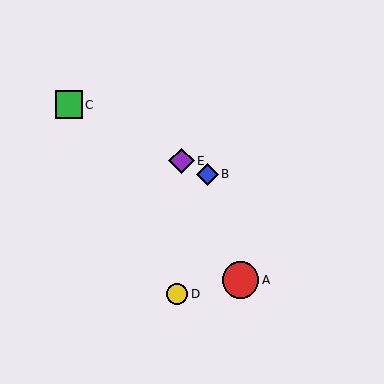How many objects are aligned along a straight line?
3 objects (B, C, E) are aligned along a straight line.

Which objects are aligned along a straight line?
Objects B, C, E are aligned along a straight line.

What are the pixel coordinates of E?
Object E is at (181, 161).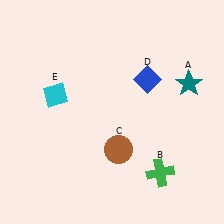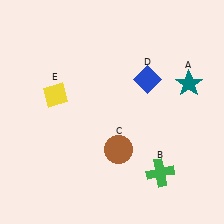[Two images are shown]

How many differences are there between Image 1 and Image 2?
There is 1 difference between the two images.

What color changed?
The diamond (E) changed from cyan in Image 1 to yellow in Image 2.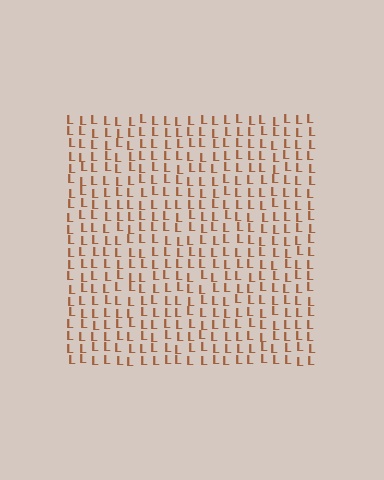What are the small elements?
The small elements are letter L's.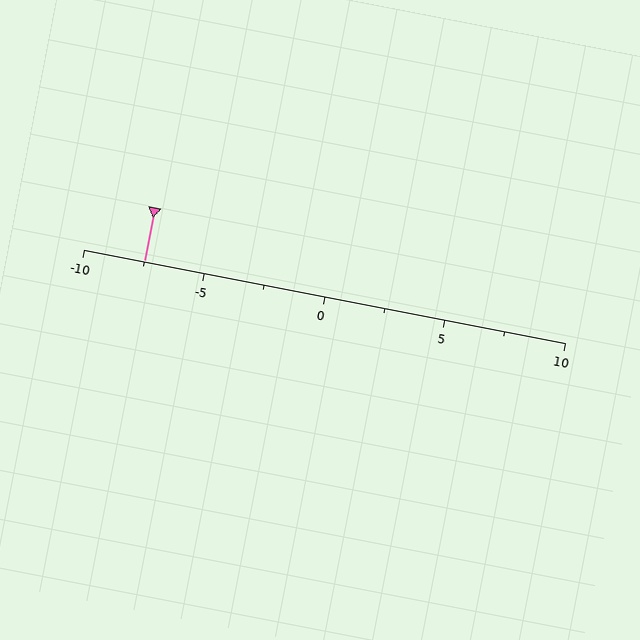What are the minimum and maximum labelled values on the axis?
The axis runs from -10 to 10.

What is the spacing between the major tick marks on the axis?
The major ticks are spaced 5 apart.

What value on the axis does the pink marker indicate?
The marker indicates approximately -7.5.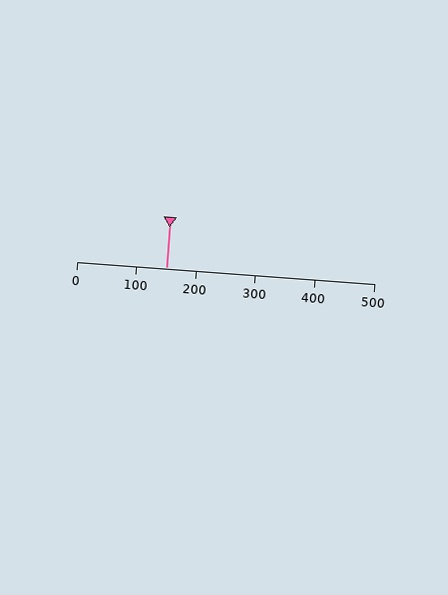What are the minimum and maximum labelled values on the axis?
The axis runs from 0 to 500.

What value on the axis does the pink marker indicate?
The marker indicates approximately 150.